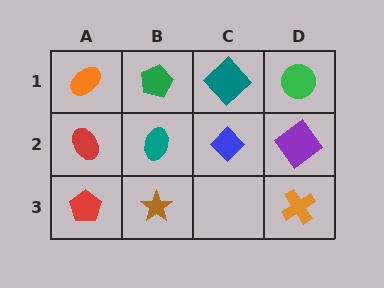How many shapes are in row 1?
4 shapes.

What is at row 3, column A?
A red pentagon.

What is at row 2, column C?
A blue diamond.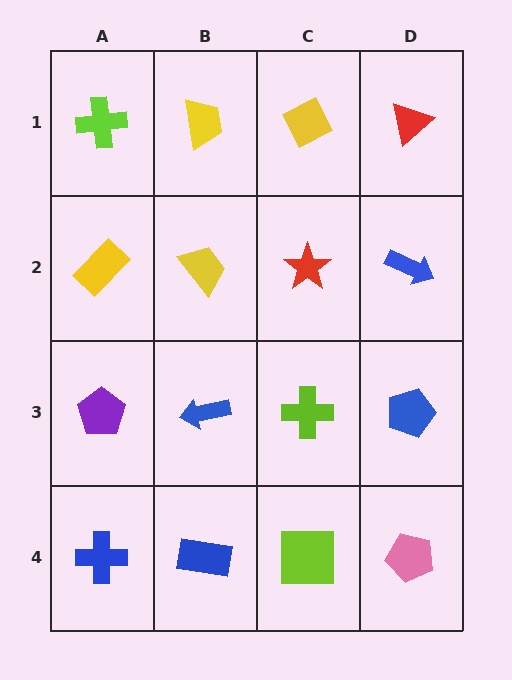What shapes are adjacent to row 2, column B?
A yellow trapezoid (row 1, column B), a blue arrow (row 3, column B), a yellow rectangle (row 2, column A), a red star (row 2, column C).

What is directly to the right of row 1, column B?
A yellow diamond.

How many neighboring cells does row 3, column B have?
4.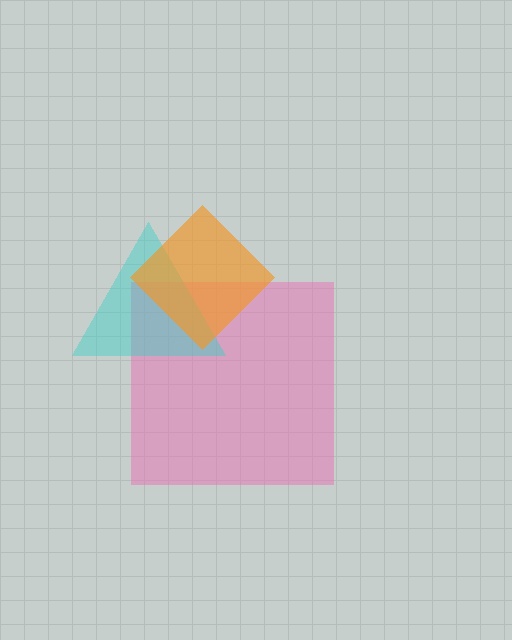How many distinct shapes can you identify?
There are 3 distinct shapes: a pink square, a cyan triangle, an orange diamond.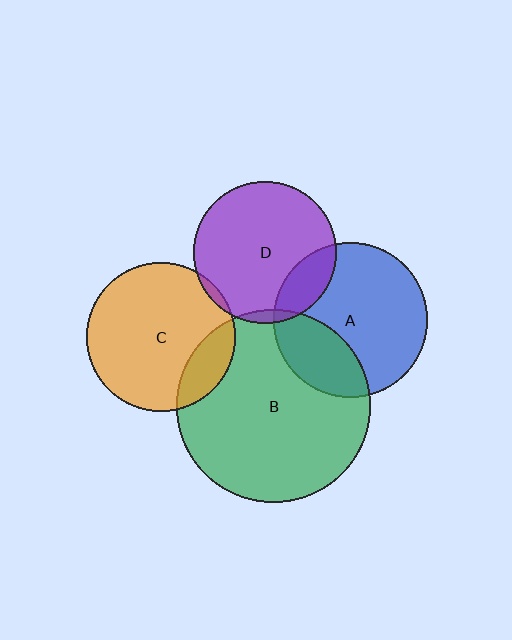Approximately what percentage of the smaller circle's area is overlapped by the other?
Approximately 15%.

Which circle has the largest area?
Circle B (green).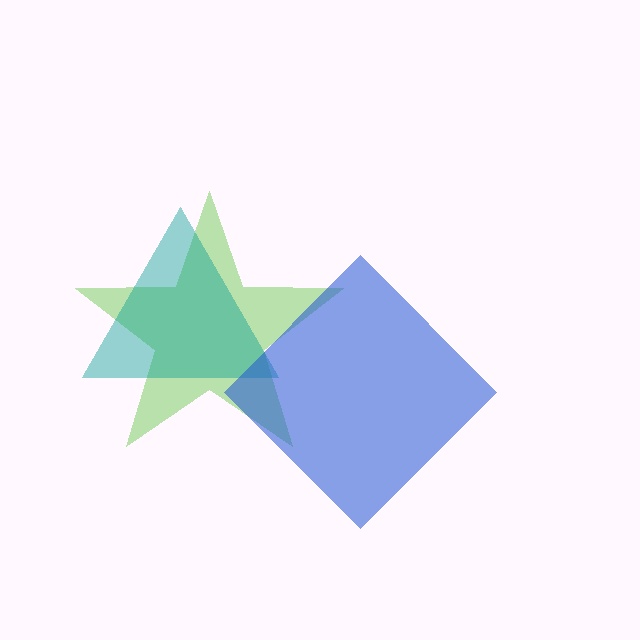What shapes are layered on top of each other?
The layered shapes are: a lime star, a teal triangle, a blue diamond.